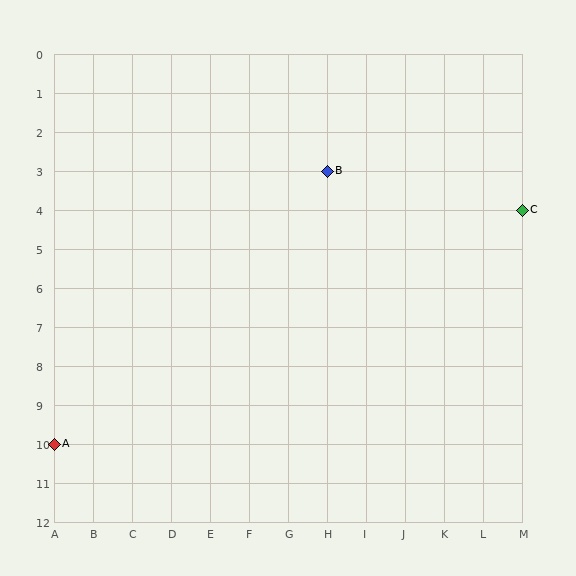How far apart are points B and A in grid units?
Points B and A are 7 columns and 7 rows apart (about 9.9 grid units diagonally).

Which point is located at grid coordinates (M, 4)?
Point C is at (M, 4).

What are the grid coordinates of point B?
Point B is at grid coordinates (H, 3).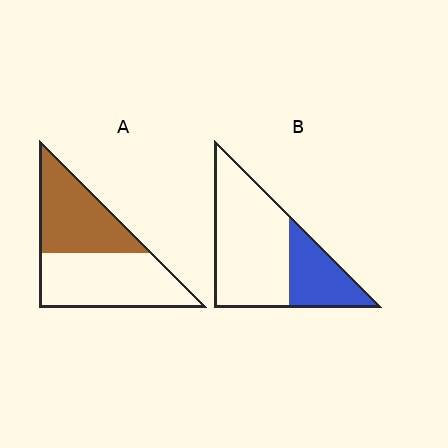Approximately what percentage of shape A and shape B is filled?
A is approximately 45% and B is approximately 30%.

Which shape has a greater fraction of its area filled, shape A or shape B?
Shape A.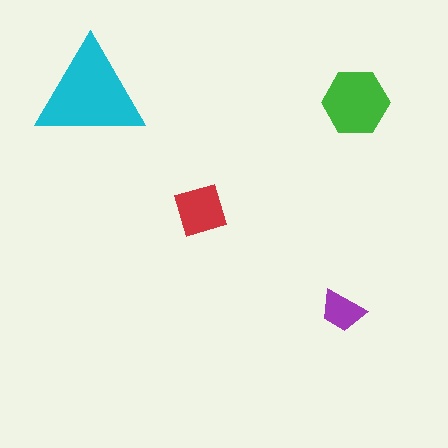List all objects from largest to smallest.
The cyan triangle, the green hexagon, the red diamond, the purple trapezoid.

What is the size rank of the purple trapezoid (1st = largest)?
4th.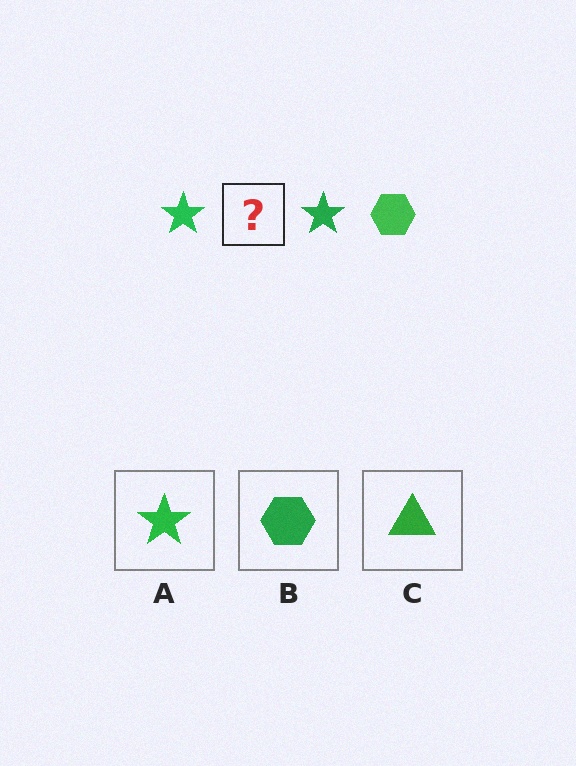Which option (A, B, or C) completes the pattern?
B.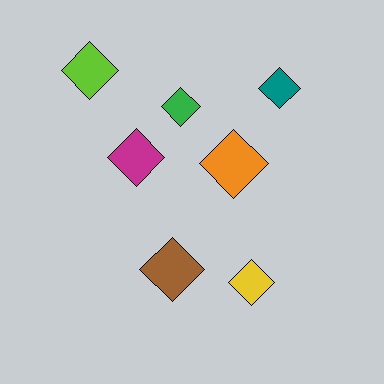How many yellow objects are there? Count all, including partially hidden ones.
There is 1 yellow object.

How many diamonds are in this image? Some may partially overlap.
There are 7 diamonds.